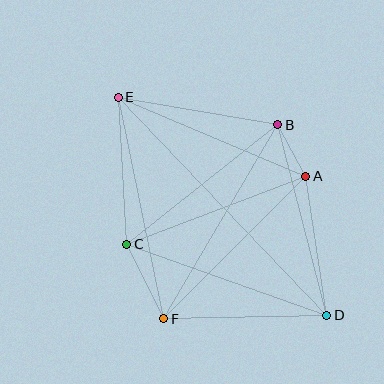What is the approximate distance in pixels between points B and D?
The distance between B and D is approximately 197 pixels.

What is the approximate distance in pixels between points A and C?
The distance between A and C is approximately 191 pixels.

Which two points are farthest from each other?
Points D and E are farthest from each other.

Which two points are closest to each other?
Points A and B are closest to each other.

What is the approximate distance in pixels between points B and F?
The distance between B and F is approximately 225 pixels.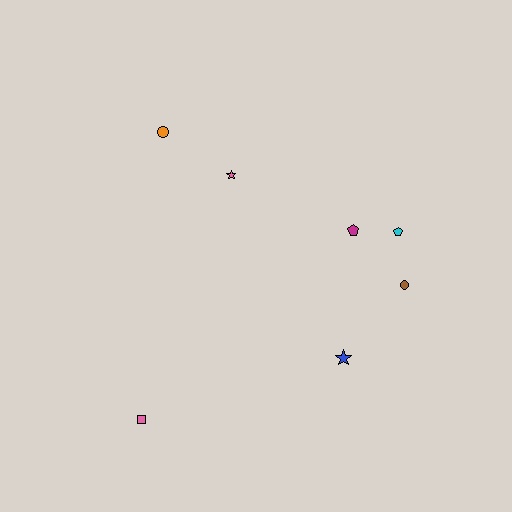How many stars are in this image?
There are 2 stars.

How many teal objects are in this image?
There are no teal objects.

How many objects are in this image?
There are 7 objects.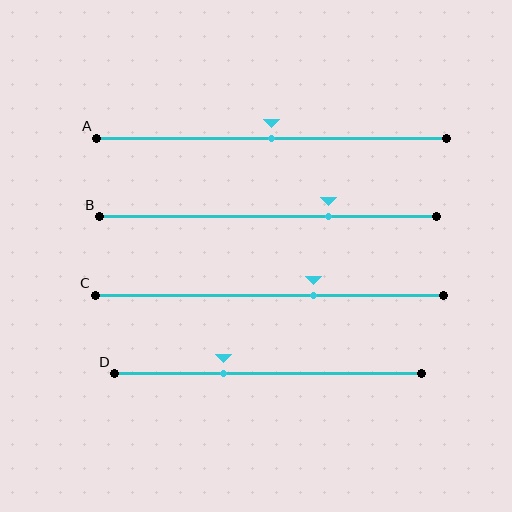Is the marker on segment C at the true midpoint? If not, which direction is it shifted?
No, the marker on segment C is shifted to the right by about 12% of the segment length.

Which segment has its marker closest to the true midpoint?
Segment A has its marker closest to the true midpoint.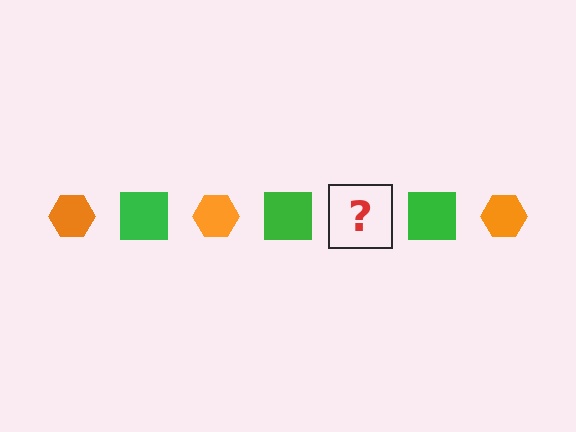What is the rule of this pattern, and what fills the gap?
The rule is that the pattern alternates between orange hexagon and green square. The gap should be filled with an orange hexagon.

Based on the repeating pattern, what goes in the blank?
The blank should be an orange hexagon.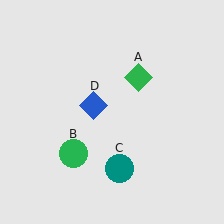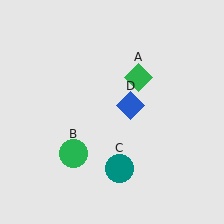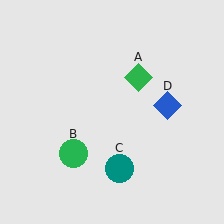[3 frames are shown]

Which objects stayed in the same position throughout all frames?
Green diamond (object A) and green circle (object B) and teal circle (object C) remained stationary.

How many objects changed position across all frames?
1 object changed position: blue diamond (object D).